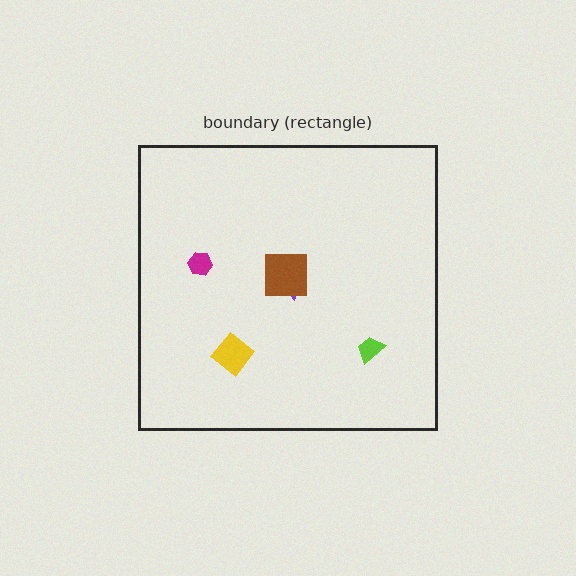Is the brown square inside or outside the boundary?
Inside.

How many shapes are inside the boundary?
5 inside, 0 outside.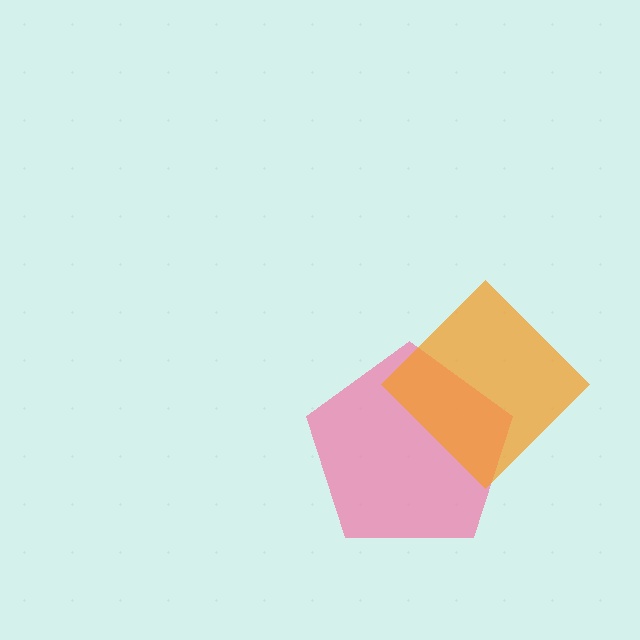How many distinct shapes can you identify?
There are 2 distinct shapes: a pink pentagon, an orange diamond.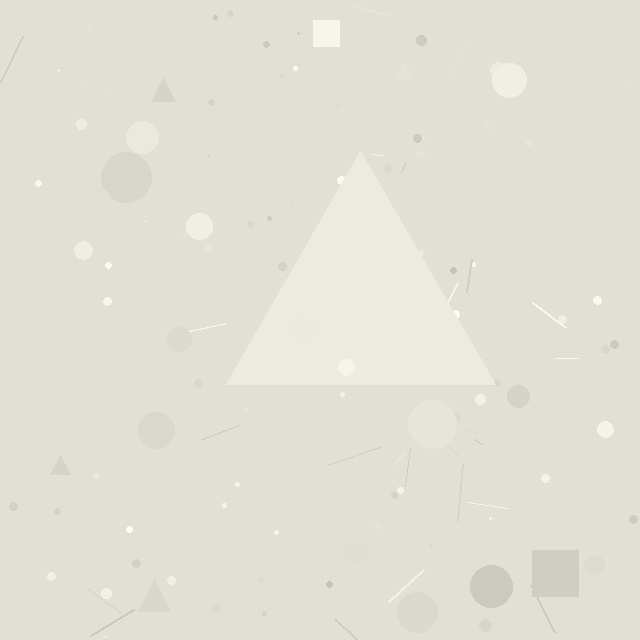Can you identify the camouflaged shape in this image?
The camouflaged shape is a triangle.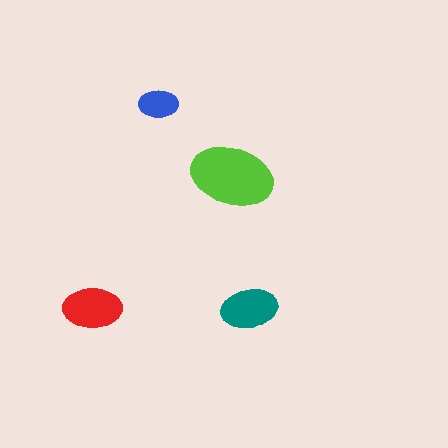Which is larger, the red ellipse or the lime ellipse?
The lime one.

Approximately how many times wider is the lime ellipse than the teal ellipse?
About 1.5 times wider.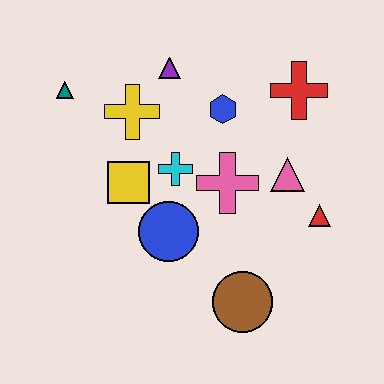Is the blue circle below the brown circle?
No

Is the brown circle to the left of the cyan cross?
No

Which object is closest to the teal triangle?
The yellow cross is closest to the teal triangle.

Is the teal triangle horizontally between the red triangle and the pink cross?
No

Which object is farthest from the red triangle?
The teal triangle is farthest from the red triangle.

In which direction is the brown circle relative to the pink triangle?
The brown circle is below the pink triangle.